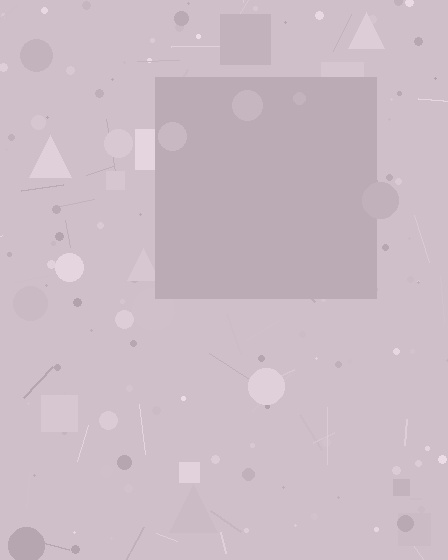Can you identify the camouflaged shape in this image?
The camouflaged shape is a square.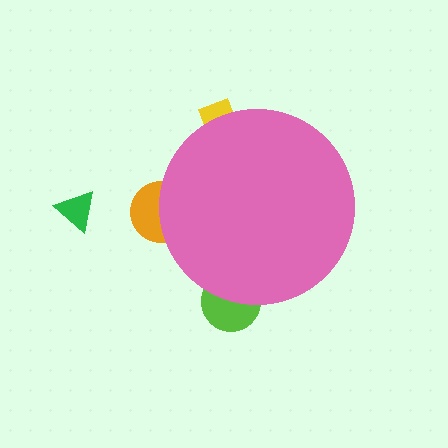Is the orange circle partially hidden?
Yes, the orange circle is partially hidden behind the pink circle.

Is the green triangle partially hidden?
No, the green triangle is fully visible.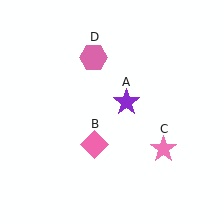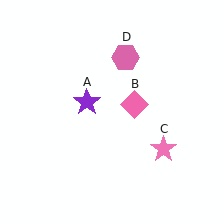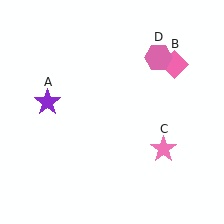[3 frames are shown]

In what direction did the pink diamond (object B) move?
The pink diamond (object B) moved up and to the right.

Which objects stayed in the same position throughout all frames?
Pink star (object C) remained stationary.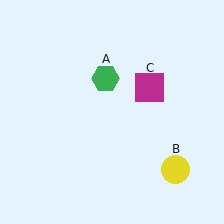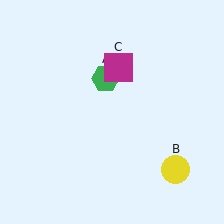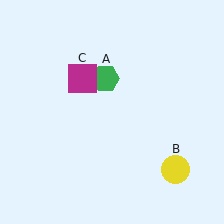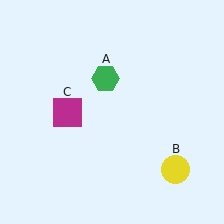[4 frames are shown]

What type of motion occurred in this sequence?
The magenta square (object C) rotated counterclockwise around the center of the scene.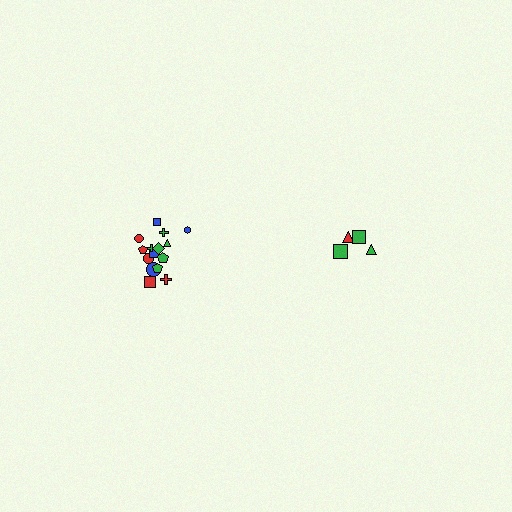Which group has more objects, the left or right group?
The left group.